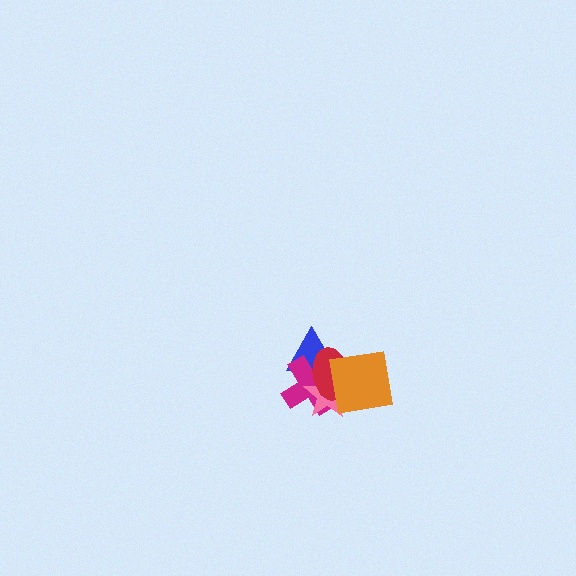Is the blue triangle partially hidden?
Yes, it is partially covered by another shape.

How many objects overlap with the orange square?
3 objects overlap with the orange square.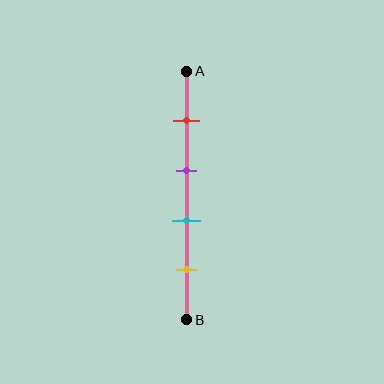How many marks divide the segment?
There are 4 marks dividing the segment.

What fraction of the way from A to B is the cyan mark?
The cyan mark is approximately 60% (0.6) of the way from A to B.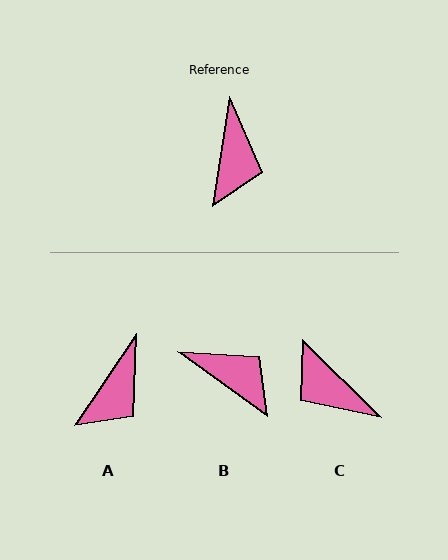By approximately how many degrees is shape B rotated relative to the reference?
Approximately 64 degrees counter-clockwise.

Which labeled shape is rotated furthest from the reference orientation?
C, about 125 degrees away.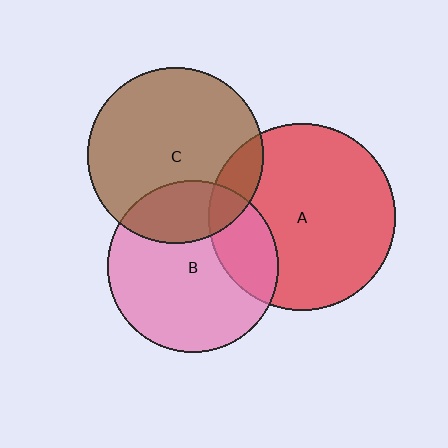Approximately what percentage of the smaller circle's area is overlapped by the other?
Approximately 15%.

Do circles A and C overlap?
Yes.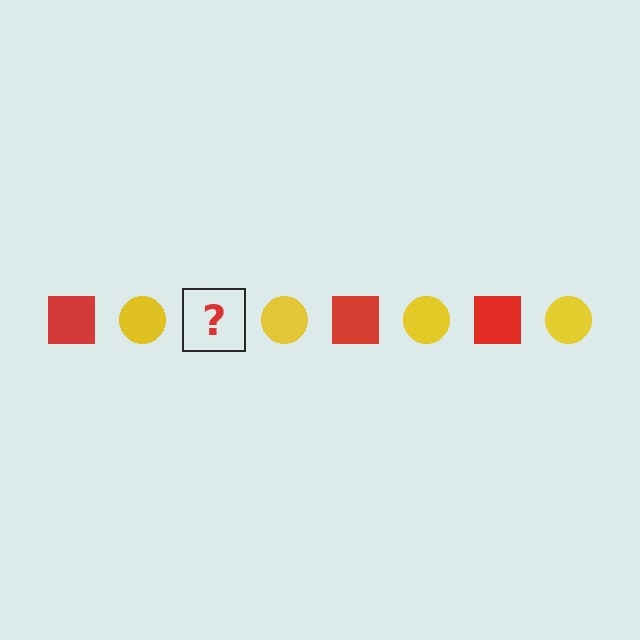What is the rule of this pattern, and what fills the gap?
The rule is that the pattern alternates between red square and yellow circle. The gap should be filled with a red square.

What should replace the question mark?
The question mark should be replaced with a red square.